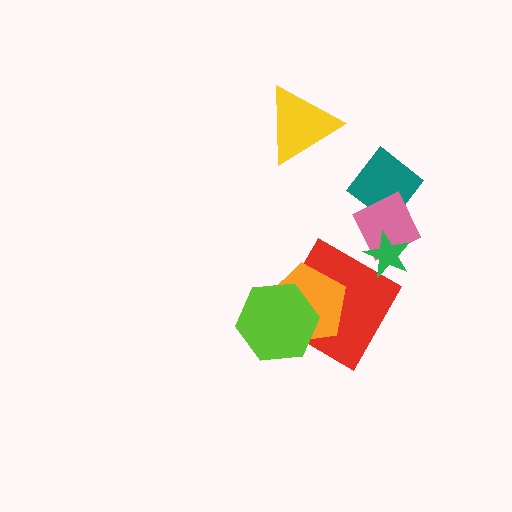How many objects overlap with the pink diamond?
2 objects overlap with the pink diamond.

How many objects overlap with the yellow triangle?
0 objects overlap with the yellow triangle.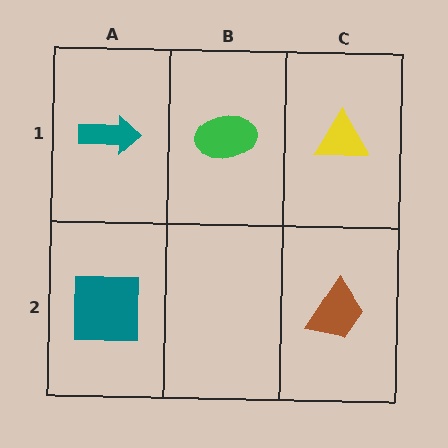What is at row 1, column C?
A yellow triangle.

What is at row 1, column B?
A green ellipse.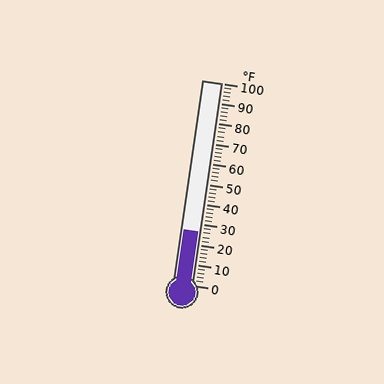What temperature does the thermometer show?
The thermometer shows approximately 26°F.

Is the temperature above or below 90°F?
The temperature is below 90°F.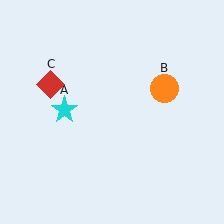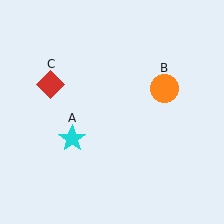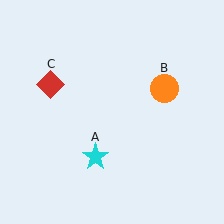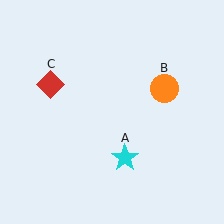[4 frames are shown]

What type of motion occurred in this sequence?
The cyan star (object A) rotated counterclockwise around the center of the scene.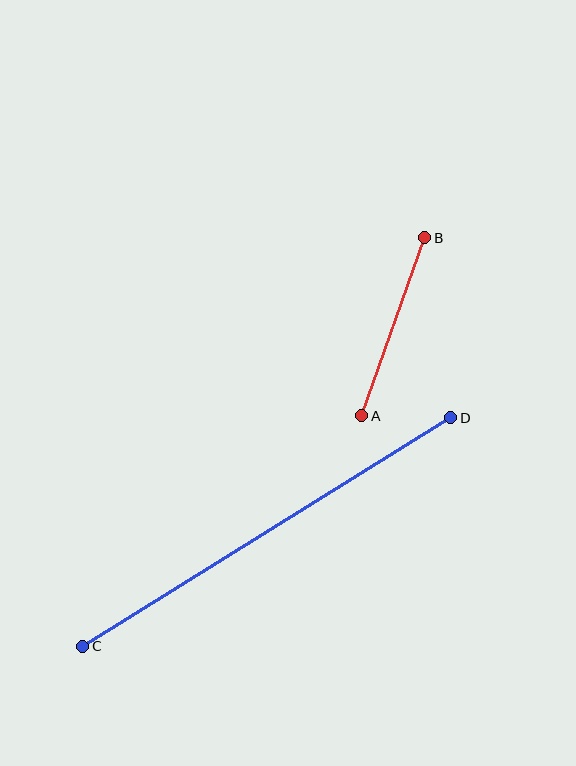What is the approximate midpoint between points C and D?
The midpoint is at approximately (267, 532) pixels.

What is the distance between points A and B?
The distance is approximately 189 pixels.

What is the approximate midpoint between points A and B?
The midpoint is at approximately (393, 327) pixels.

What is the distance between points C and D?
The distance is approximately 433 pixels.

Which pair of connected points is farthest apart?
Points C and D are farthest apart.